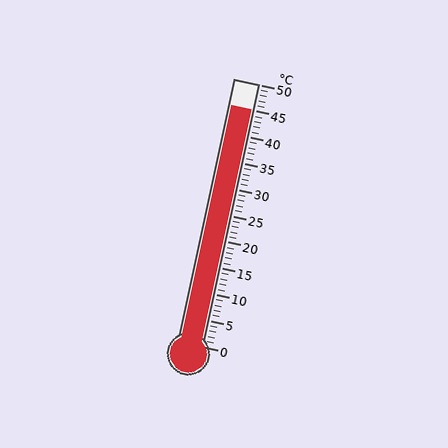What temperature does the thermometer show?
The thermometer shows approximately 45°C.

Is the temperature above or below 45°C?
The temperature is at 45°C.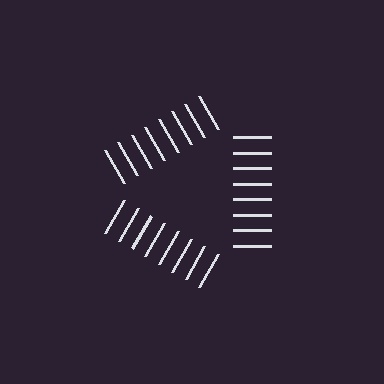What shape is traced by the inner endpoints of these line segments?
An illusory triangle — the line segments terminate on its edges but no continuous stroke is drawn.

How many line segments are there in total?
24 — 8 along each of the 3 edges.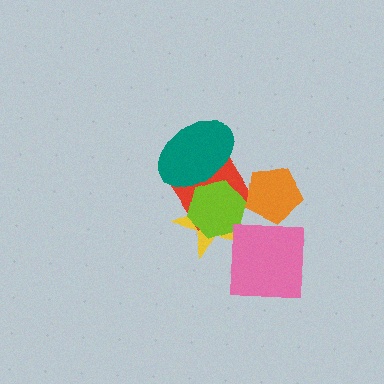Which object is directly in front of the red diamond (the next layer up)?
The lime hexagon is directly in front of the red diamond.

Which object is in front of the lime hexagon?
The teal ellipse is in front of the lime hexagon.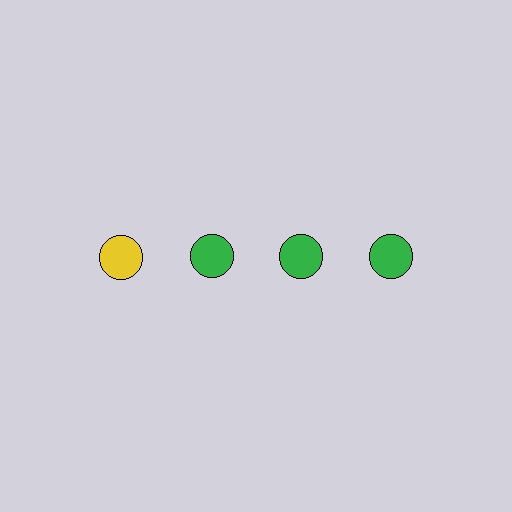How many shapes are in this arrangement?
There are 4 shapes arranged in a grid pattern.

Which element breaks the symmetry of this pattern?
The yellow circle in the top row, leftmost column breaks the symmetry. All other shapes are green circles.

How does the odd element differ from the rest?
It has a different color: yellow instead of green.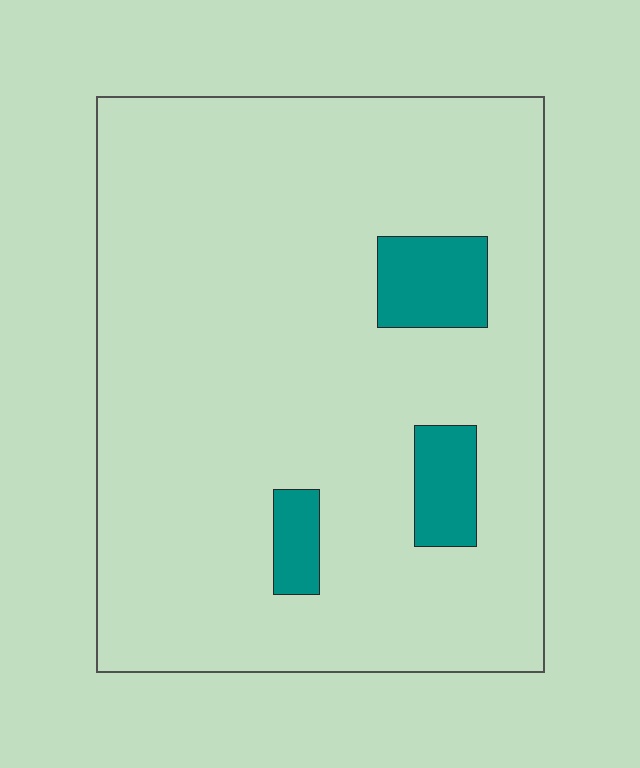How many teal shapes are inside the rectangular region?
3.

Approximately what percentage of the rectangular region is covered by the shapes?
Approximately 10%.